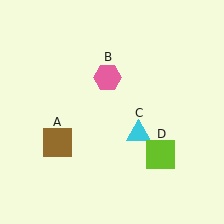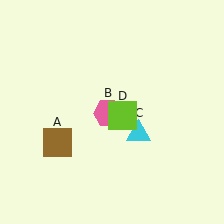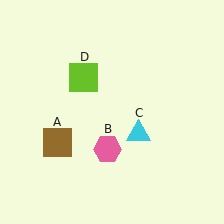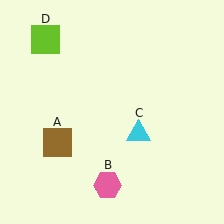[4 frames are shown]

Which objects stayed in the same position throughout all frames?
Brown square (object A) and cyan triangle (object C) remained stationary.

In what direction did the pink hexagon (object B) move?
The pink hexagon (object B) moved down.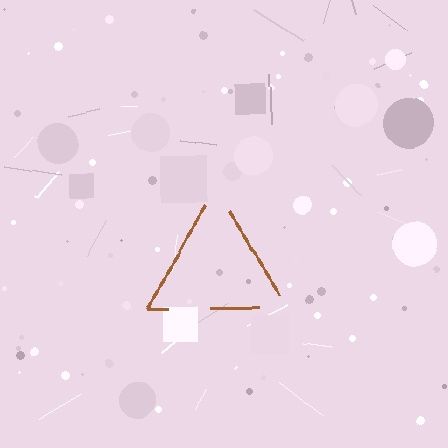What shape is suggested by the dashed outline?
The dashed outline suggests a triangle.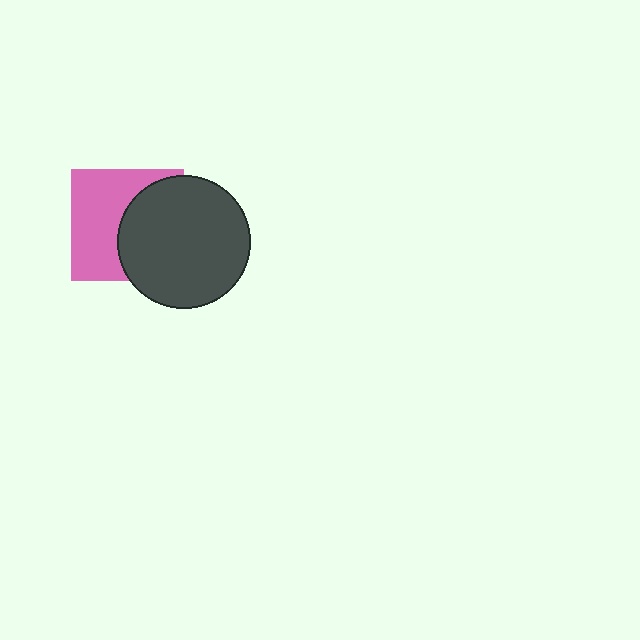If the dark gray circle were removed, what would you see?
You would see the complete pink square.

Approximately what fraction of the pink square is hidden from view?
Roughly 47% of the pink square is hidden behind the dark gray circle.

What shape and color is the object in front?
The object in front is a dark gray circle.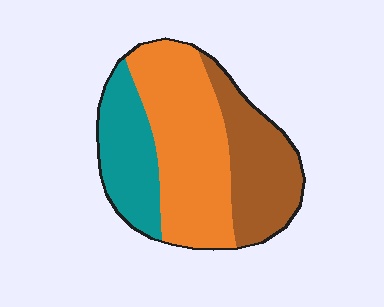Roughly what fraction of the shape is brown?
Brown covers 29% of the shape.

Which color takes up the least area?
Teal, at roughly 25%.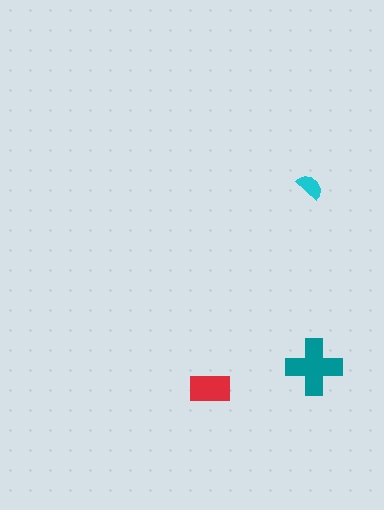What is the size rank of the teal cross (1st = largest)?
1st.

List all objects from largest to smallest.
The teal cross, the red rectangle, the cyan semicircle.